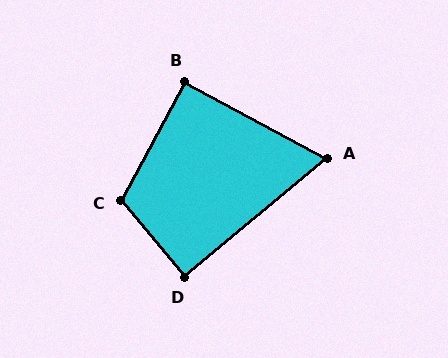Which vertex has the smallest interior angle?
A, at approximately 68 degrees.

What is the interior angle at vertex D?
Approximately 90 degrees (approximately right).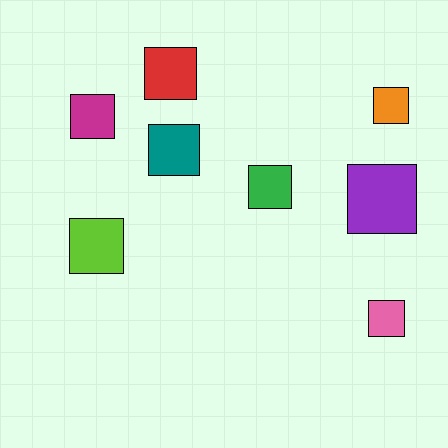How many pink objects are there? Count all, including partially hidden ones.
There is 1 pink object.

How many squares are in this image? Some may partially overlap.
There are 8 squares.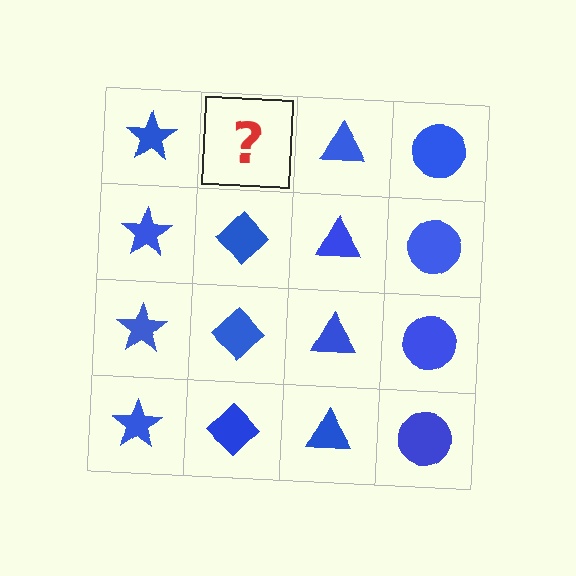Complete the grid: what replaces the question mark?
The question mark should be replaced with a blue diamond.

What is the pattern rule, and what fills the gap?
The rule is that each column has a consistent shape. The gap should be filled with a blue diamond.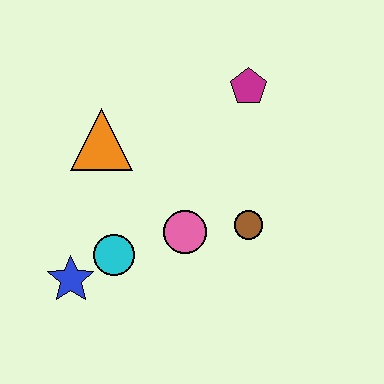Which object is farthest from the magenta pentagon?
The blue star is farthest from the magenta pentagon.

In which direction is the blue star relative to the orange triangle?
The blue star is below the orange triangle.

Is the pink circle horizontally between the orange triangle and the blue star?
No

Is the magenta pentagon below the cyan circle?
No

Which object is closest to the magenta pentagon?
The brown circle is closest to the magenta pentagon.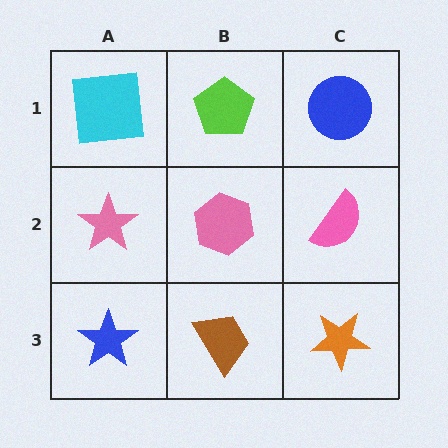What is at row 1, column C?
A blue circle.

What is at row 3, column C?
An orange star.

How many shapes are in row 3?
3 shapes.